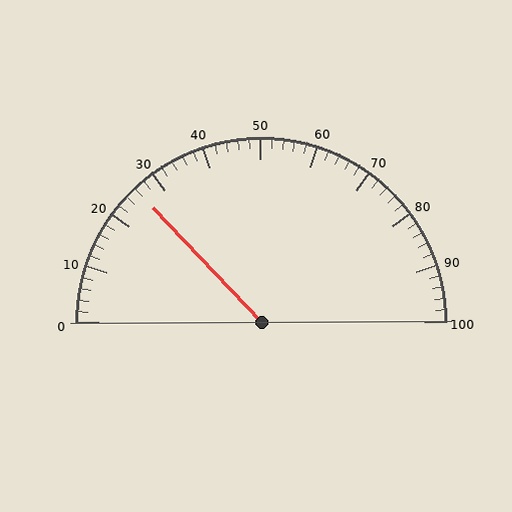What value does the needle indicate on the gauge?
The needle indicates approximately 26.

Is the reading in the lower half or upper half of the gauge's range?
The reading is in the lower half of the range (0 to 100).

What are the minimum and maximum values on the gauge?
The gauge ranges from 0 to 100.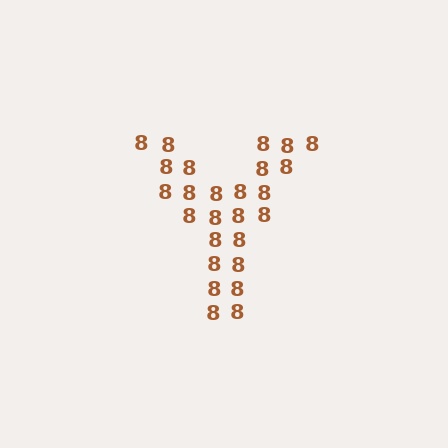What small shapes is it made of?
It is made of small digit 8's.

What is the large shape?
The large shape is the letter Y.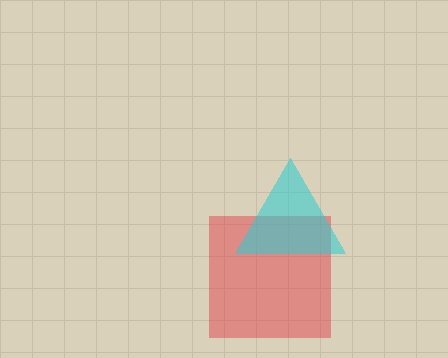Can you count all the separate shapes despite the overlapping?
Yes, there are 2 separate shapes.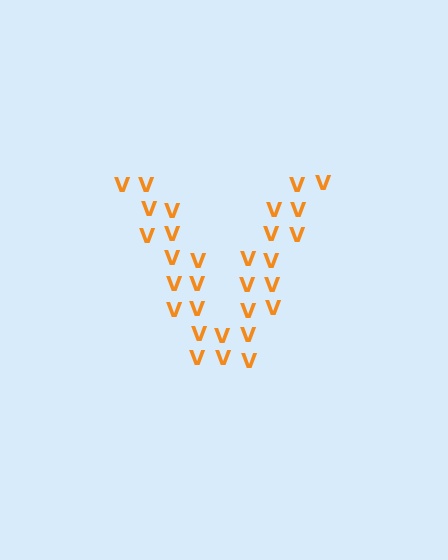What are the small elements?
The small elements are letter V's.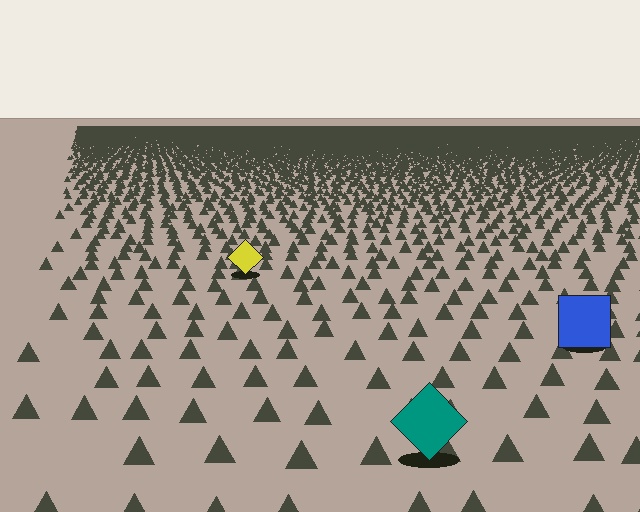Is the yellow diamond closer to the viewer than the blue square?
No. The blue square is closer — you can tell from the texture gradient: the ground texture is coarser near it.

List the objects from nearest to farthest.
From nearest to farthest: the teal diamond, the blue square, the yellow diamond.